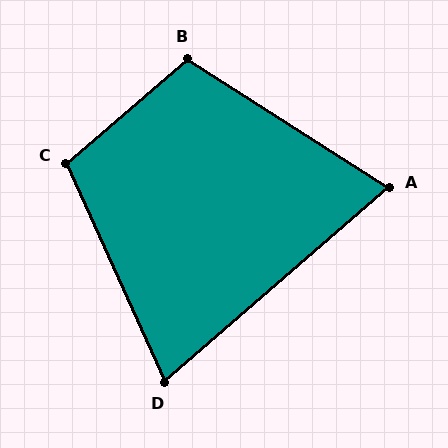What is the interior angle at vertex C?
Approximately 106 degrees (obtuse).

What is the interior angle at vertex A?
Approximately 74 degrees (acute).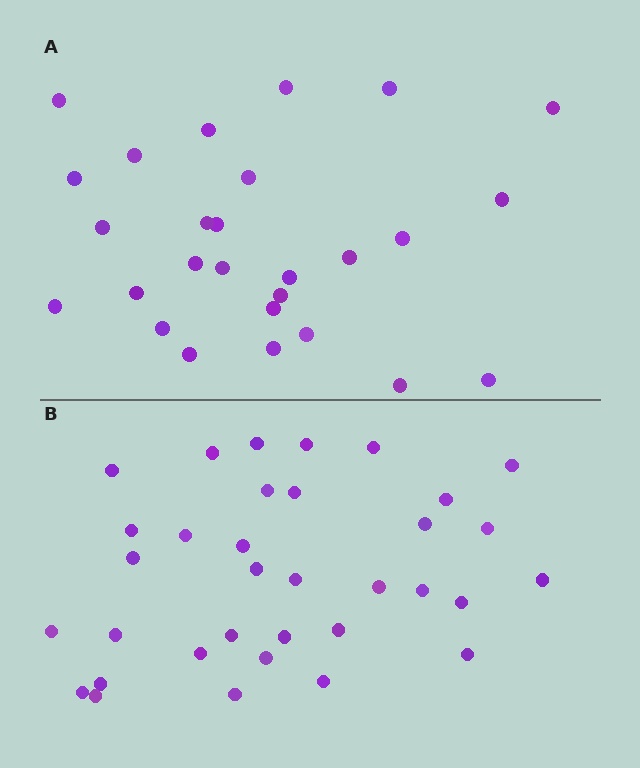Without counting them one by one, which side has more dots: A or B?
Region B (the bottom region) has more dots.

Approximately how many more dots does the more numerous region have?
Region B has roughly 8 or so more dots than region A.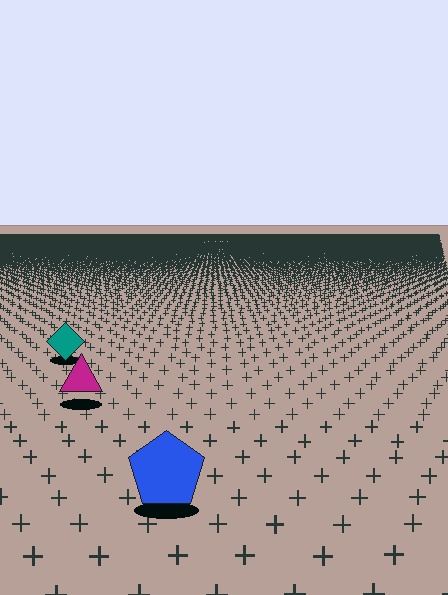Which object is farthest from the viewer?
The teal diamond is farthest from the viewer. It appears smaller and the ground texture around it is denser.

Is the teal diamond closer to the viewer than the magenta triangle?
No. The magenta triangle is closer — you can tell from the texture gradient: the ground texture is coarser near it.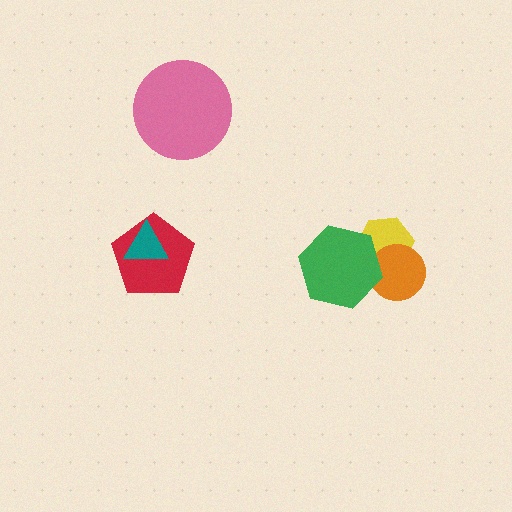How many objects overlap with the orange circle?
2 objects overlap with the orange circle.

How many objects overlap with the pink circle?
0 objects overlap with the pink circle.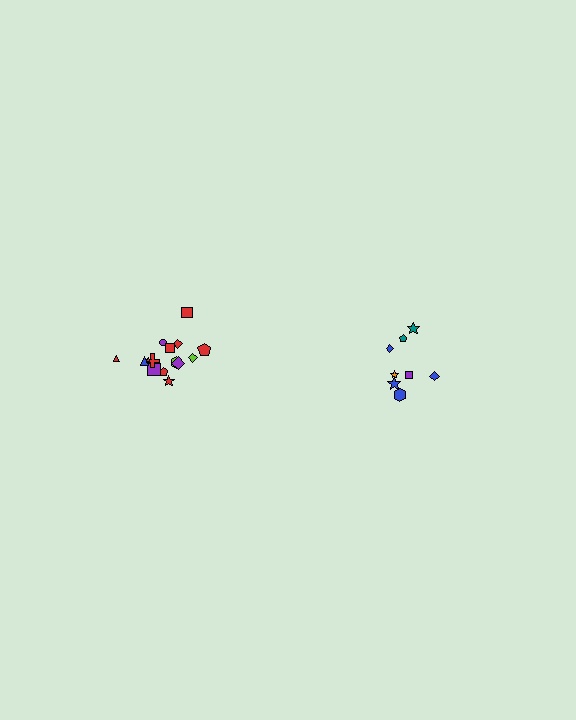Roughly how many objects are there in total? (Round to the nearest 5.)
Roughly 25 objects in total.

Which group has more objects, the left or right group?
The left group.